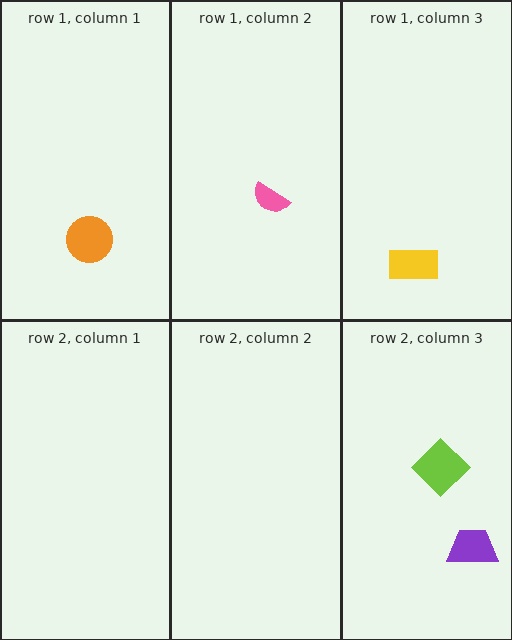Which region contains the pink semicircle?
The row 1, column 2 region.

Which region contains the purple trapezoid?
The row 2, column 3 region.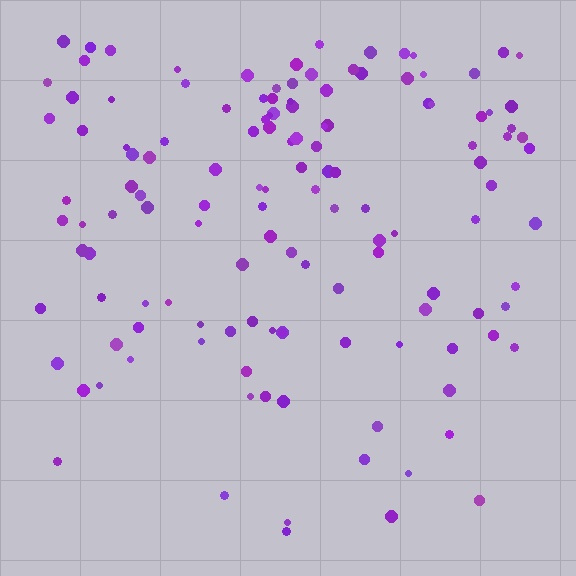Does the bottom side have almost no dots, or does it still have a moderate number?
Still a moderate number, just noticeably fewer than the top.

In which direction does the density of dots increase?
From bottom to top, with the top side densest.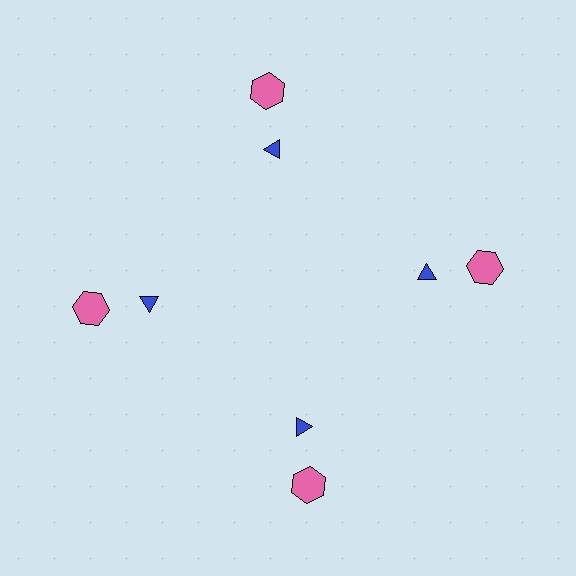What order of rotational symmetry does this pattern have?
This pattern has 4-fold rotational symmetry.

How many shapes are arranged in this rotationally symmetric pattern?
There are 8 shapes, arranged in 4 groups of 2.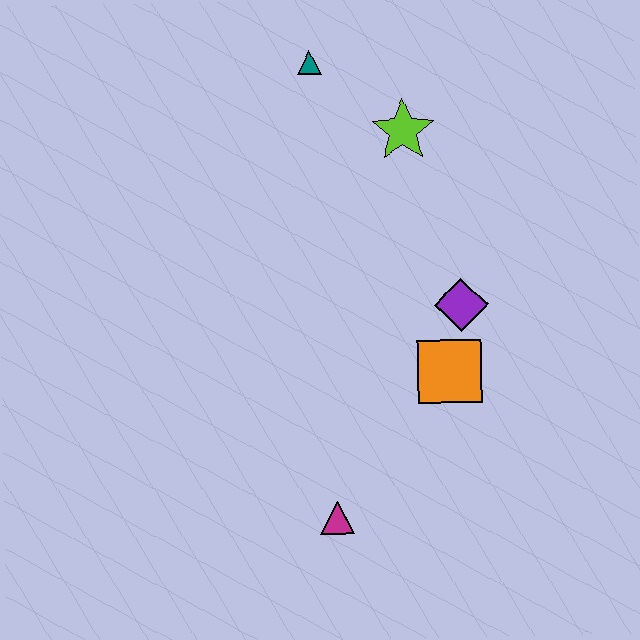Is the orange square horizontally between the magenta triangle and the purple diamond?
Yes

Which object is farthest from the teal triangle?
The magenta triangle is farthest from the teal triangle.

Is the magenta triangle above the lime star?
No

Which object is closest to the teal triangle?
The lime star is closest to the teal triangle.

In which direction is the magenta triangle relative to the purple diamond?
The magenta triangle is below the purple diamond.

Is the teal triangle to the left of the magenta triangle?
Yes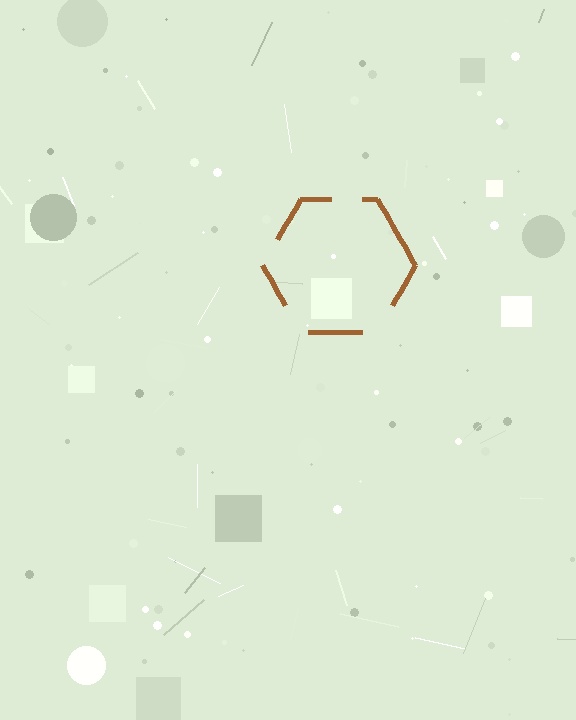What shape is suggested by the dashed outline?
The dashed outline suggests a hexagon.